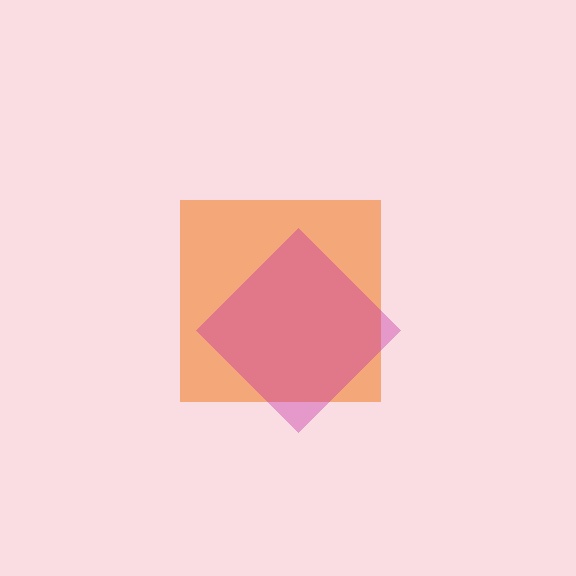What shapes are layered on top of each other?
The layered shapes are: an orange square, a magenta diamond.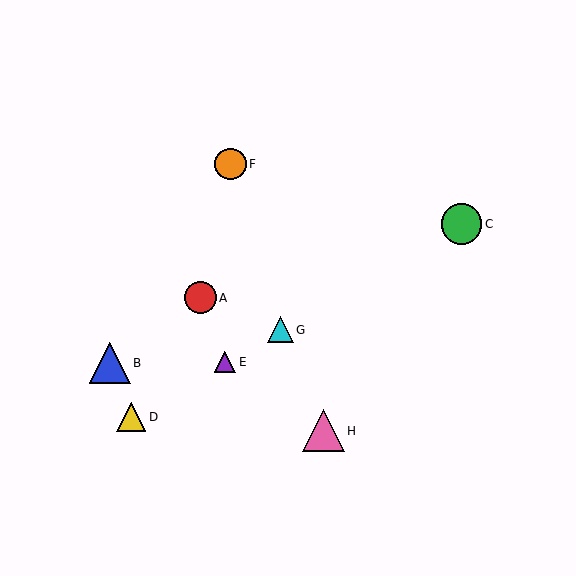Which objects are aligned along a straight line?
Objects C, D, E, G are aligned along a straight line.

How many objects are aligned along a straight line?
4 objects (C, D, E, G) are aligned along a straight line.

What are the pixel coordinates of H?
Object H is at (323, 431).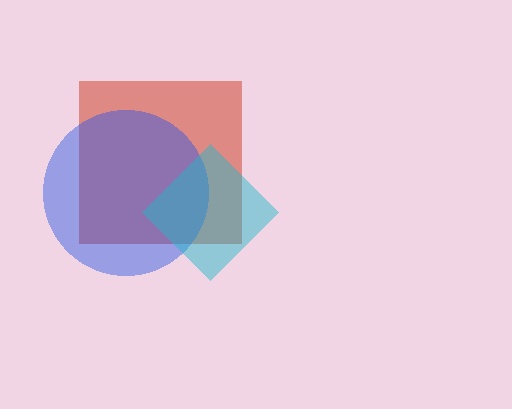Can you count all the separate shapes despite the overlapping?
Yes, there are 3 separate shapes.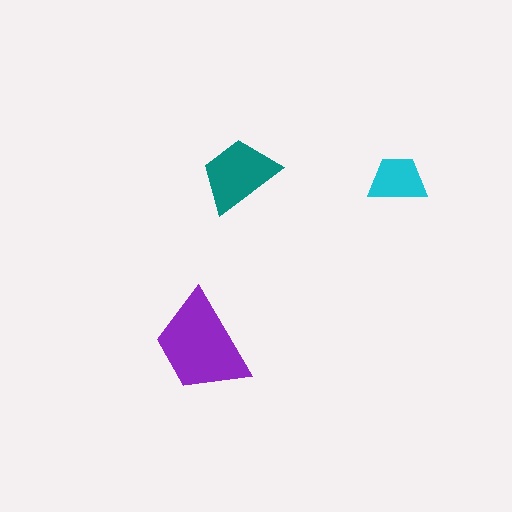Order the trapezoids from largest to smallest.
the purple one, the teal one, the cyan one.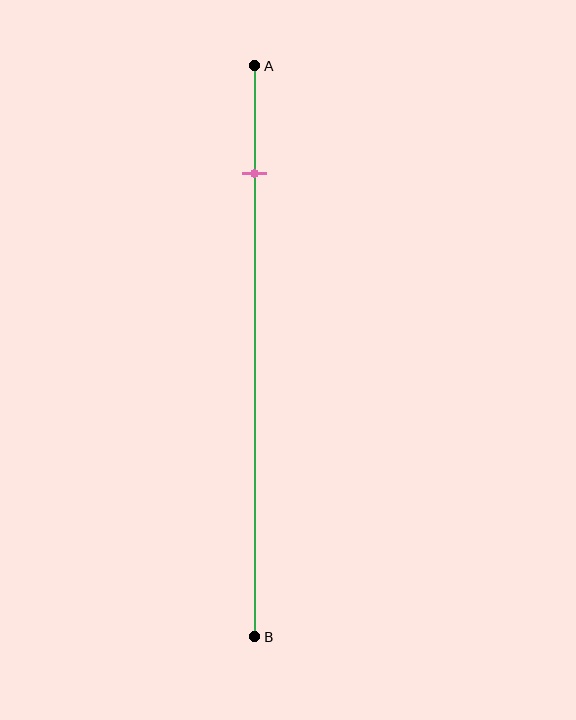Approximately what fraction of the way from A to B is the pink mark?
The pink mark is approximately 20% of the way from A to B.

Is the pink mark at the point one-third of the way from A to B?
No, the mark is at about 20% from A, not at the 33% one-third point.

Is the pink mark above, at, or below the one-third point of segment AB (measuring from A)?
The pink mark is above the one-third point of segment AB.